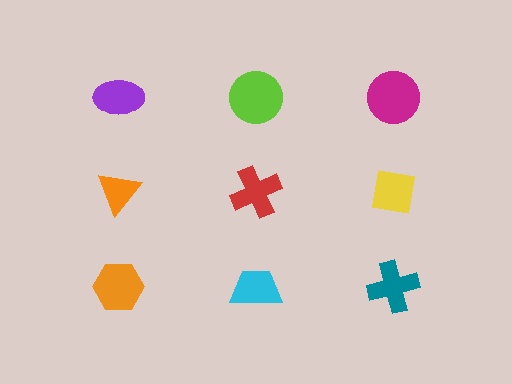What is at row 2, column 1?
An orange triangle.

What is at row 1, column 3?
A magenta circle.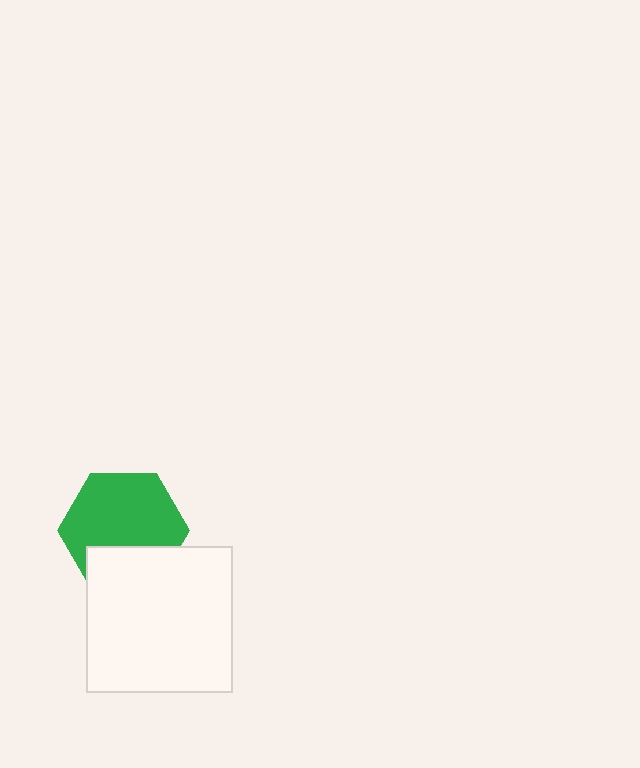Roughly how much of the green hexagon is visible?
Most of it is visible (roughly 69%).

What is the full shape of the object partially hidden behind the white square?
The partially hidden object is a green hexagon.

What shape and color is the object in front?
The object in front is a white square.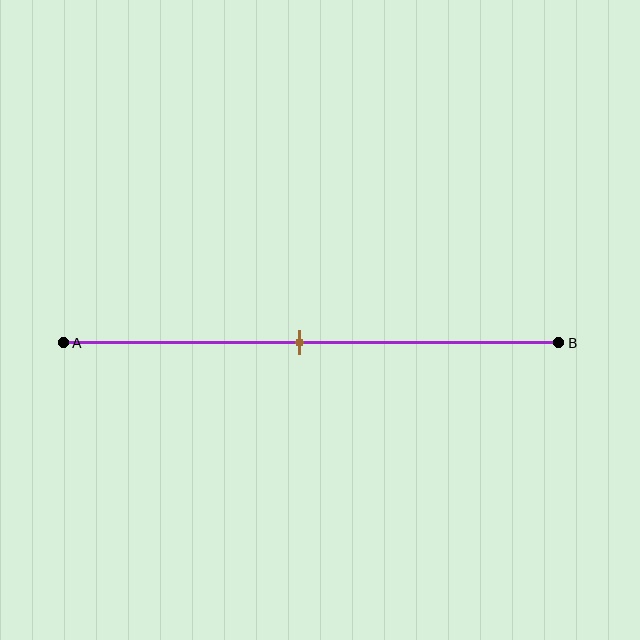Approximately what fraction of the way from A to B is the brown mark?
The brown mark is approximately 50% of the way from A to B.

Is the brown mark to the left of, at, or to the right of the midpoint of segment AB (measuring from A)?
The brown mark is approximately at the midpoint of segment AB.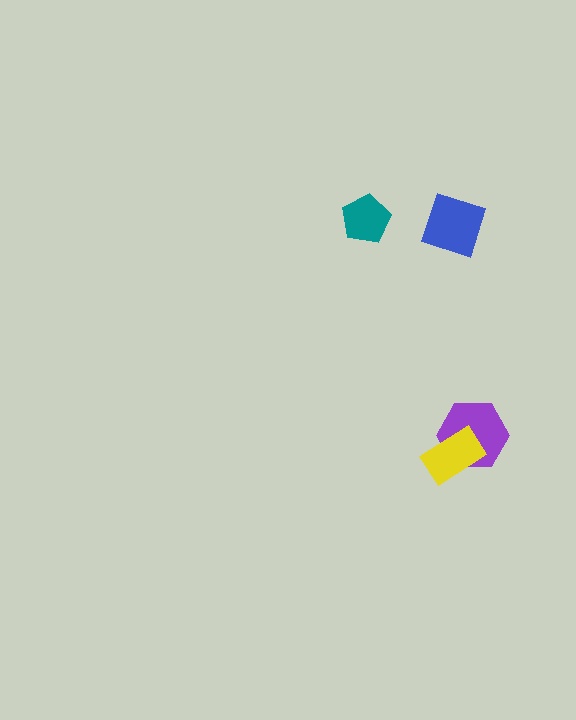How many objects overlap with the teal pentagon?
0 objects overlap with the teal pentagon.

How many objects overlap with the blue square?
0 objects overlap with the blue square.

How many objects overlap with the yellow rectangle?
1 object overlaps with the yellow rectangle.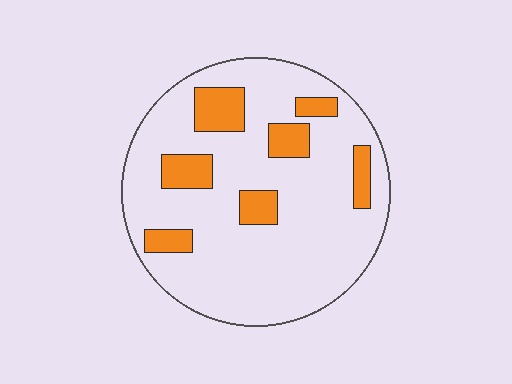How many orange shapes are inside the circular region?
7.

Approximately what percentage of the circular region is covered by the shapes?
Approximately 20%.